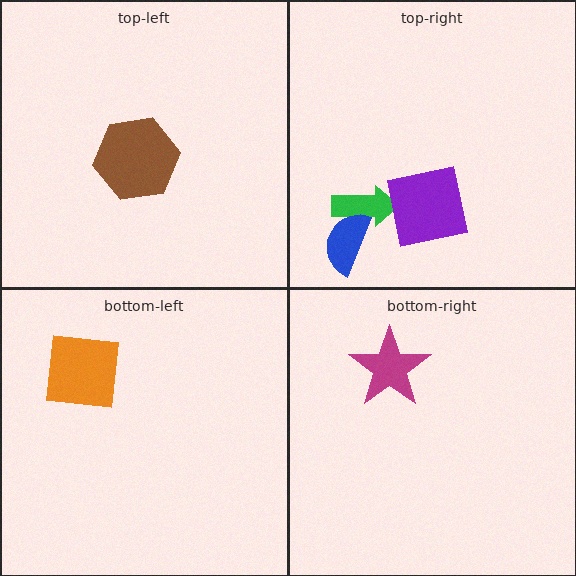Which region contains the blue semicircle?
The top-right region.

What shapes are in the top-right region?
The green arrow, the blue semicircle, the purple square.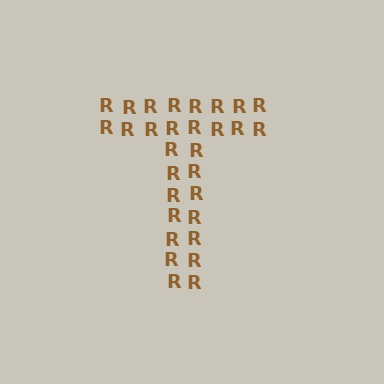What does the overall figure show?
The overall figure shows the letter T.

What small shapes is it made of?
It is made of small letter R's.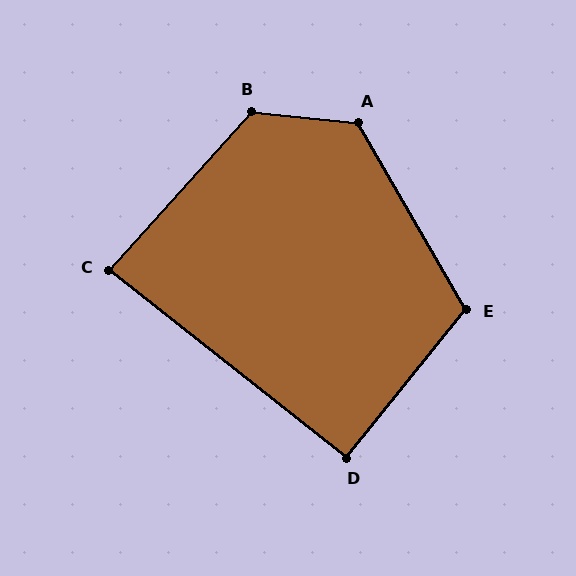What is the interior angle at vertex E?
Approximately 111 degrees (obtuse).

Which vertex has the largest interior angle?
B, at approximately 126 degrees.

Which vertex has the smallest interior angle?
C, at approximately 86 degrees.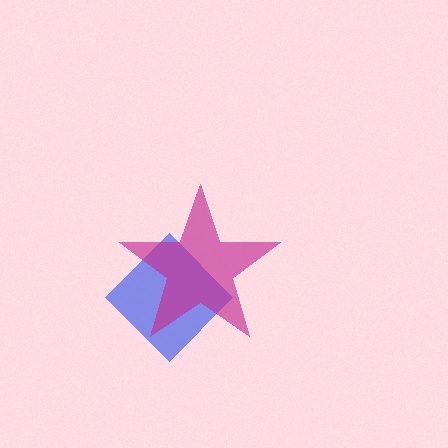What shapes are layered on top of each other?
The layered shapes are: a blue diamond, a magenta star.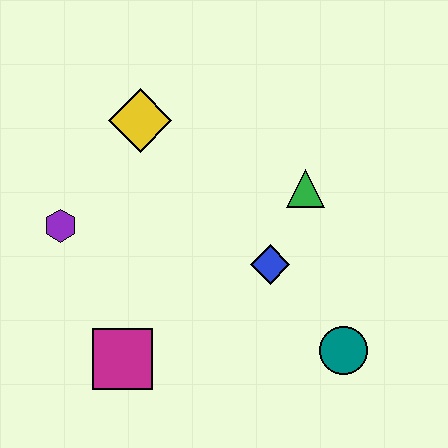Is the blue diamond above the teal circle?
Yes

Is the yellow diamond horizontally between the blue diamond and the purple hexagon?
Yes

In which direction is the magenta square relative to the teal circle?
The magenta square is to the left of the teal circle.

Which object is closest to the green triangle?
The blue diamond is closest to the green triangle.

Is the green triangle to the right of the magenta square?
Yes